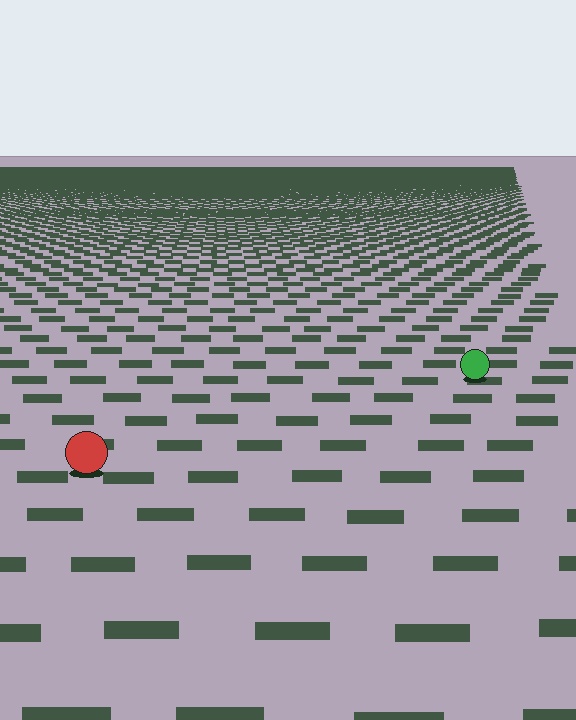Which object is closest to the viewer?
The red circle is closest. The texture marks near it are larger and more spread out.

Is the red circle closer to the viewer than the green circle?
Yes. The red circle is closer — you can tell from the texture gradient: the ground texture is coarser near it.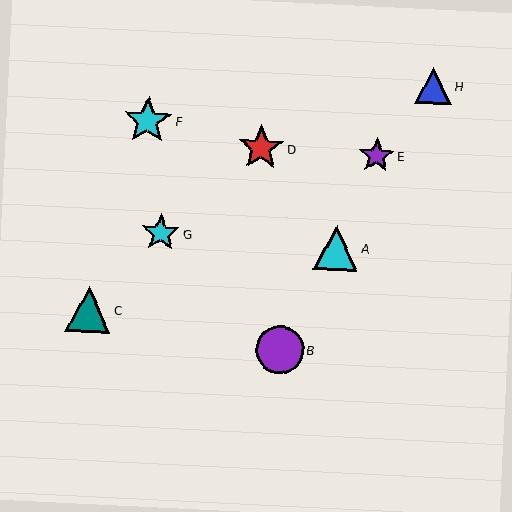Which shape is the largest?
The cyan star (labeled F) is the largest.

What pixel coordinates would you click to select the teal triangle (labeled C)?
Click at (88, 309) to select the teal triangle C.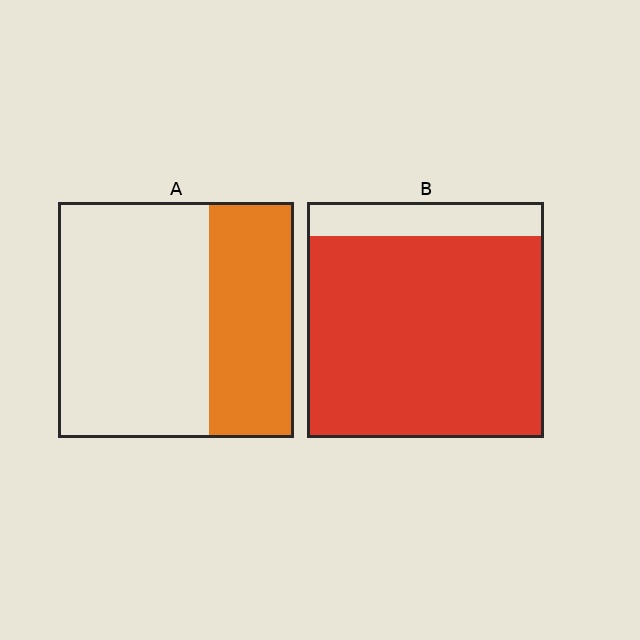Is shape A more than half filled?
No.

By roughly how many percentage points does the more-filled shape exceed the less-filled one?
By roughly 50 percentage points (B over A).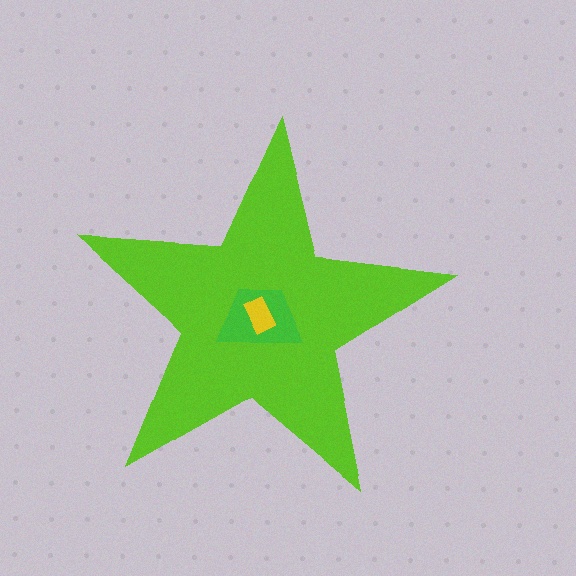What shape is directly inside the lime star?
The green trapezoid.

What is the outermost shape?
The lime star.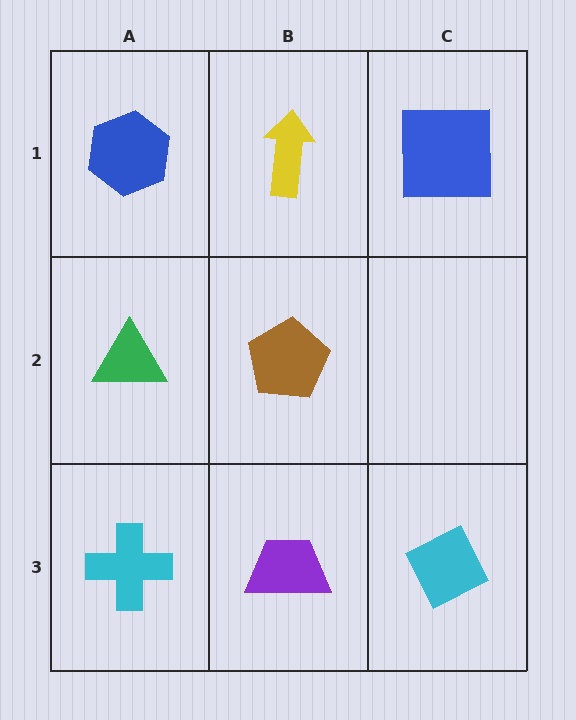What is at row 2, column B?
A brown pentagon.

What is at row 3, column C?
A cyan diamond.